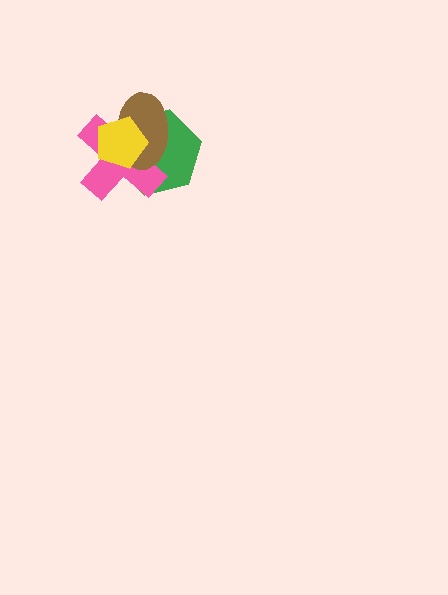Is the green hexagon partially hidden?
Yes, it is partially covered by another shape.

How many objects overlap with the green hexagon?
3 objects overlap with the green hexagon.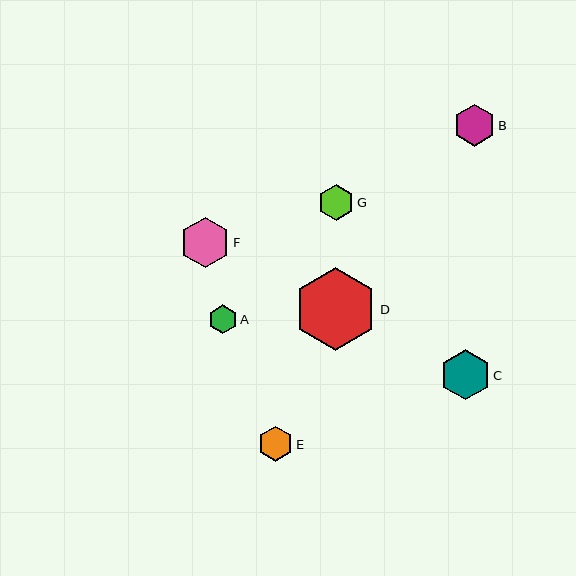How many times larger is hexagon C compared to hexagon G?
Hexagon C is approximately 1.4 times the size of hexagon G.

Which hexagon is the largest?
Hexagon D is the largest with a size of approximately 83 pixels.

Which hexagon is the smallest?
Hexagon A is the smallest with a size of approximately 29 pixels.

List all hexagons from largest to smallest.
From largest to smallest: D, F, C, B, G, E, A.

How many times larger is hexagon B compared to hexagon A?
Hexagon B is approximately 1.5 times the size of hexagon A.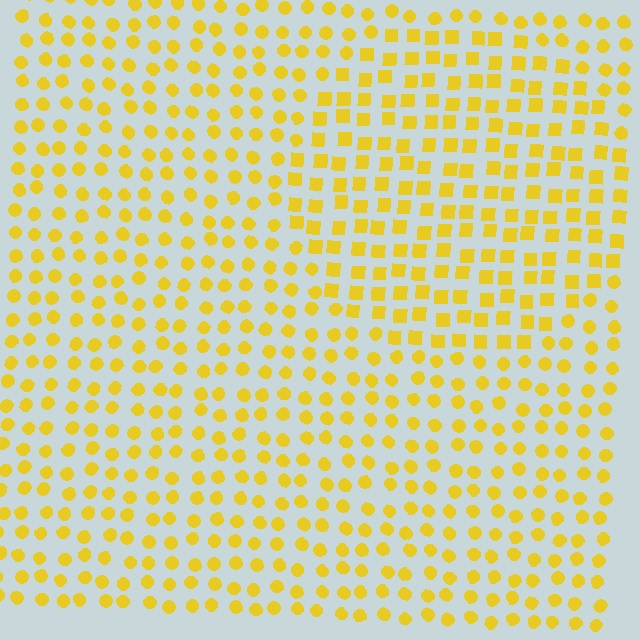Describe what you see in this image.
The image is filled with small yellow elements arranged in a uniform grid. A circle-shaped region contains squares, while the surrounding area contains circles. The boundary is defined purely by the change in element shape.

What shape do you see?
I see a circle.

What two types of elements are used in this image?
The image uses squares inside the circle region and circles outside it.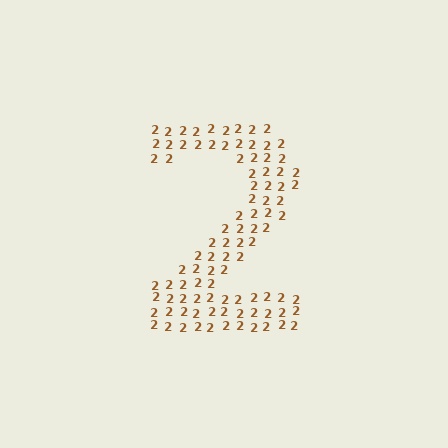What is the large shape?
The large shape is the digit 2.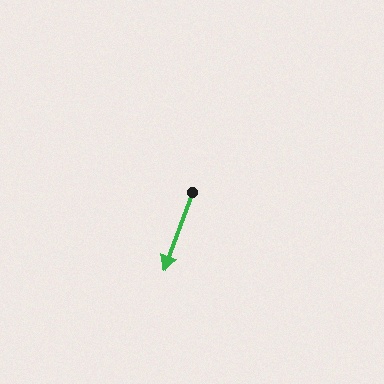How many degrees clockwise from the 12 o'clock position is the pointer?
Approximately 200 degrees.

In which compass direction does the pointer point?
South.